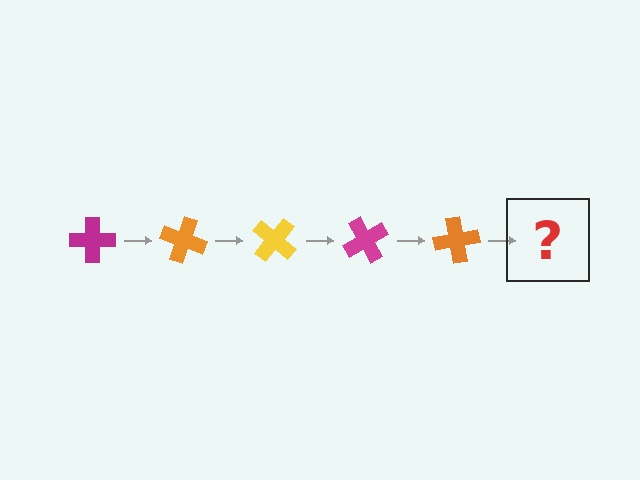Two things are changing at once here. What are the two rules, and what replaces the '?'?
The two rules are that it rotates 20 degrees each step and the color cycles through magenta, orange, and yellow. The '?' should be a yellow cross, rotated 100 degrees from the start.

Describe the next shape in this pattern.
It should be a yellow cross, rotated 100 degrees from the start.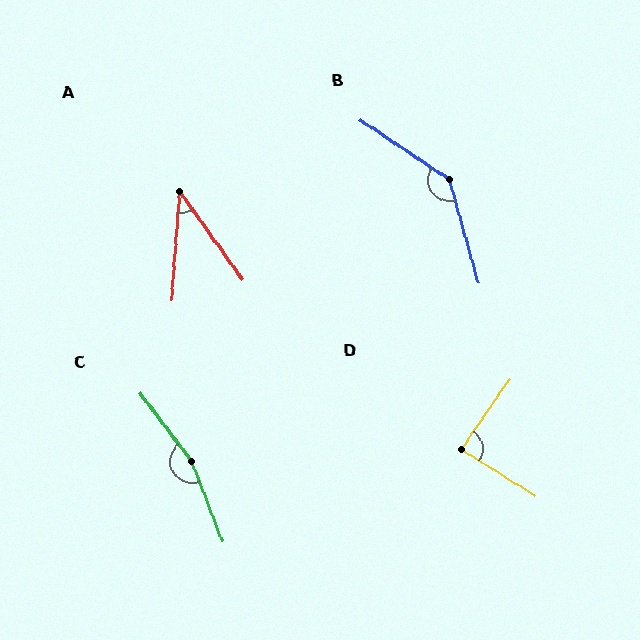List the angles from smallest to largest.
A (39°), D (87°), B (139°), C (165°).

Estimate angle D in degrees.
Approximately 87 degrees.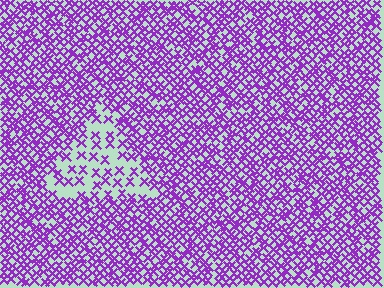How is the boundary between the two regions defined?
The boundary is defined by a change in element density (approximately 2.5x ratio). All elements are the same color, size, and shape.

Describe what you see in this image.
The image contains small purple elements arranged at two different densities. A triangle-shaped region is visible where the elements are less densely packed than the surrounding area.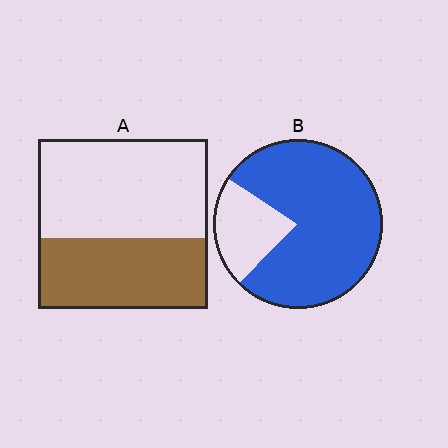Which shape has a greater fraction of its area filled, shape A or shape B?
Shape B.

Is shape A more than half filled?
No.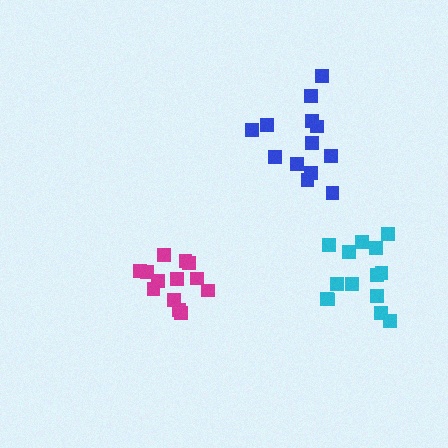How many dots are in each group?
Group 1: 13 dots, Group 2: 13 dots, Group 3: 14 dots (40 total).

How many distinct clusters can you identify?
There are 3 distinct clusters.